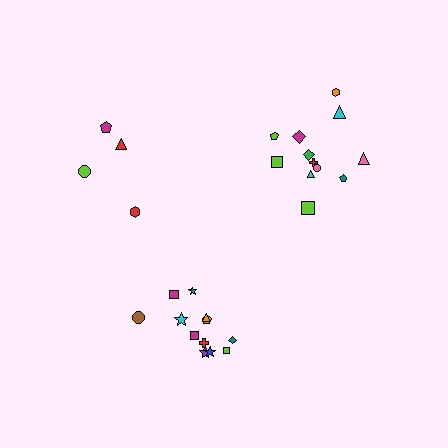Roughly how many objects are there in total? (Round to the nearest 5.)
Roughly 30 objects in total.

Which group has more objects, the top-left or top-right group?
The top-right group.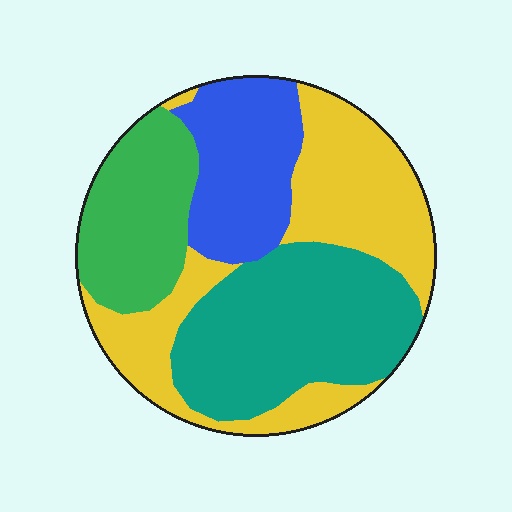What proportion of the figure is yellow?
Yellow covers 33% of the figure.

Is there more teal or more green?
Teal.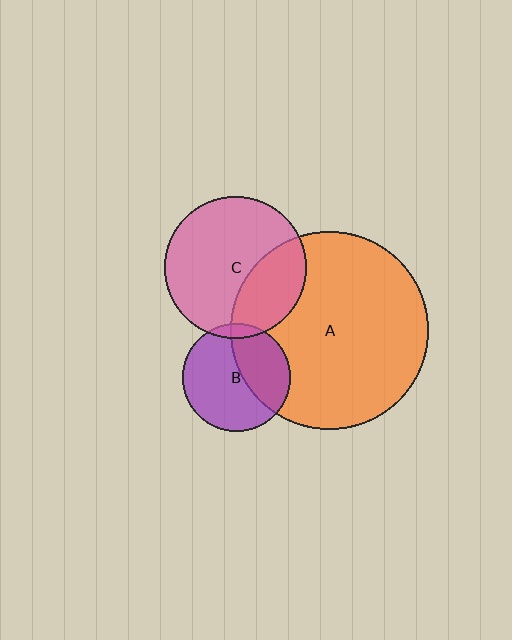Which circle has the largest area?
Circle A (orange).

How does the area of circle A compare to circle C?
Approximately 2.0 times.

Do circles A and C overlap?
Yes.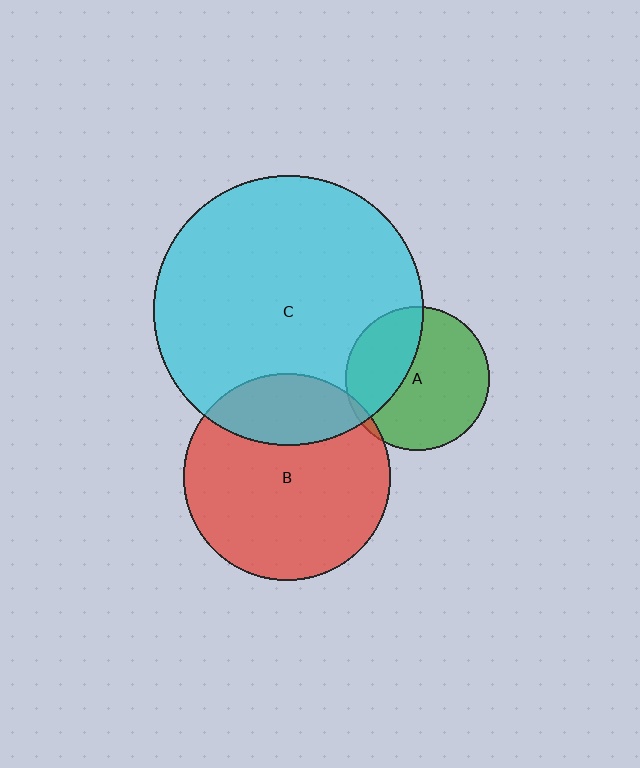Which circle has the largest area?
Circle C (cyan).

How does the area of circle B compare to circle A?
Approximately 2.1 times.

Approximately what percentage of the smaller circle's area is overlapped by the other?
Approximately 25%.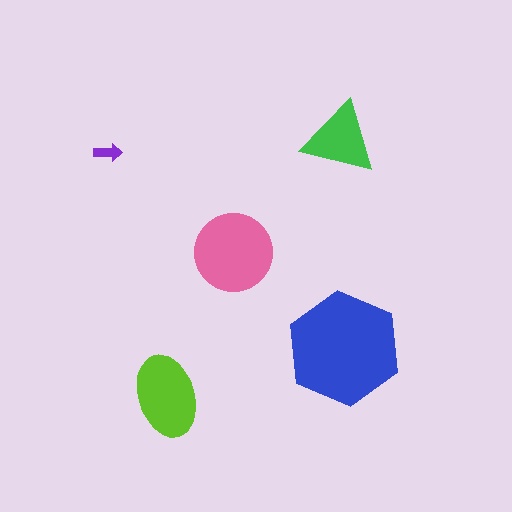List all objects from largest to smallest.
The blue hexagon, the pink circle, the lime ellipse, the green triangle, the purple arrow.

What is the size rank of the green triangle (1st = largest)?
4th.